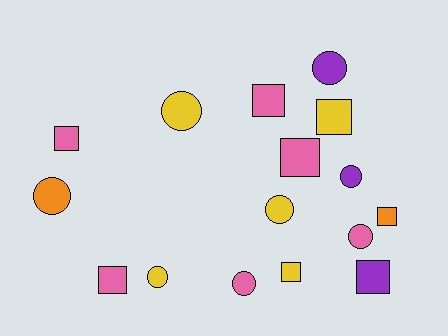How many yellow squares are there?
There are 2 yellow squares.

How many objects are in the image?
There are 16 objects.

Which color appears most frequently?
Pink, with 6 objects.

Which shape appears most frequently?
Circle, with 8 objects.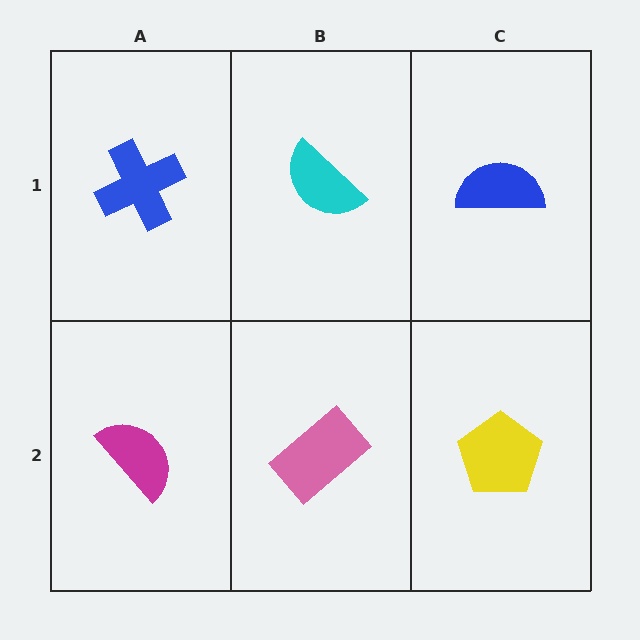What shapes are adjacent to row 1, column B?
A pink rectangle (row 2, column B), a blue cross (row 1, column A), a blue semicircle (row 1, column C).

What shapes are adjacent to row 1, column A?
A magenta semicircle (row 2, column A), a cyan semicircle (row 1, column B).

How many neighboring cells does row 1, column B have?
3.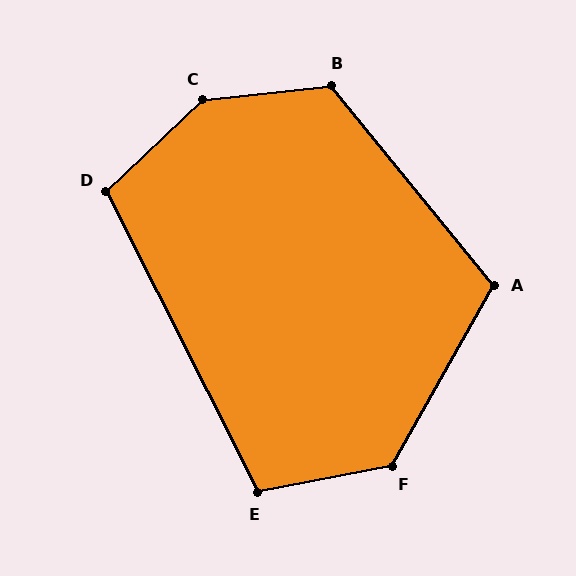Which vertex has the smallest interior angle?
E, at approximately 106 degrees.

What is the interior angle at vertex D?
Approximately 106 degrees (obtuse).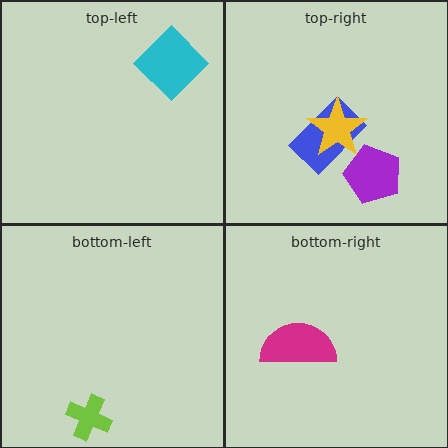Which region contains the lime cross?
The bottom-left region.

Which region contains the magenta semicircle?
The bottom-right region.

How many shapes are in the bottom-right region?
1.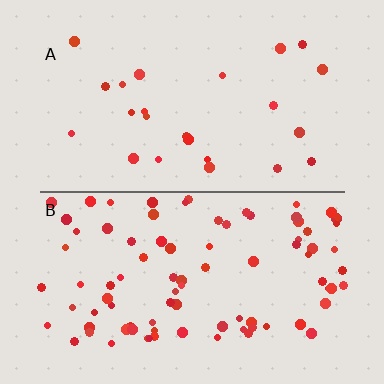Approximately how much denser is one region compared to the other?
Approximately 3.6× — region B over region A.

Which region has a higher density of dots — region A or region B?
B (the bottom).